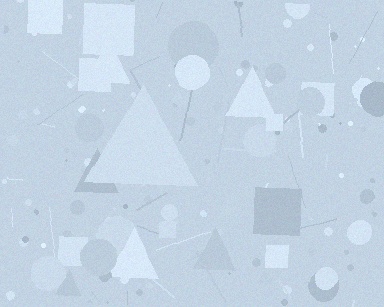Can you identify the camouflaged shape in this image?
The camouflaged shape is a triangle.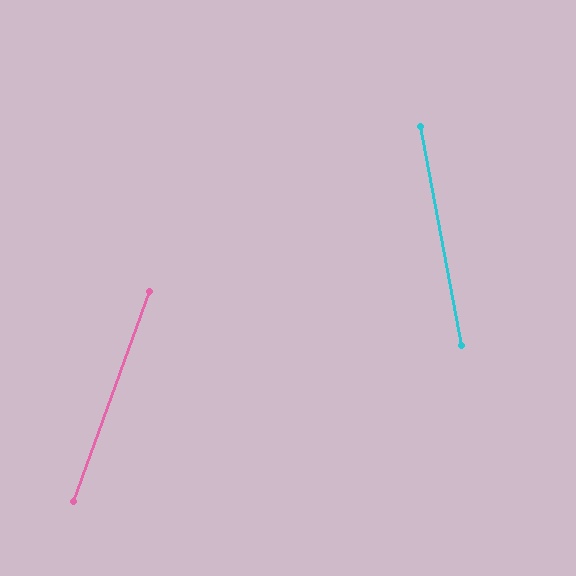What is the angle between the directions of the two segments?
Approximately 30 degrees.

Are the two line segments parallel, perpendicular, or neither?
Neither parallel nor perpendicular — they differ by about 30°.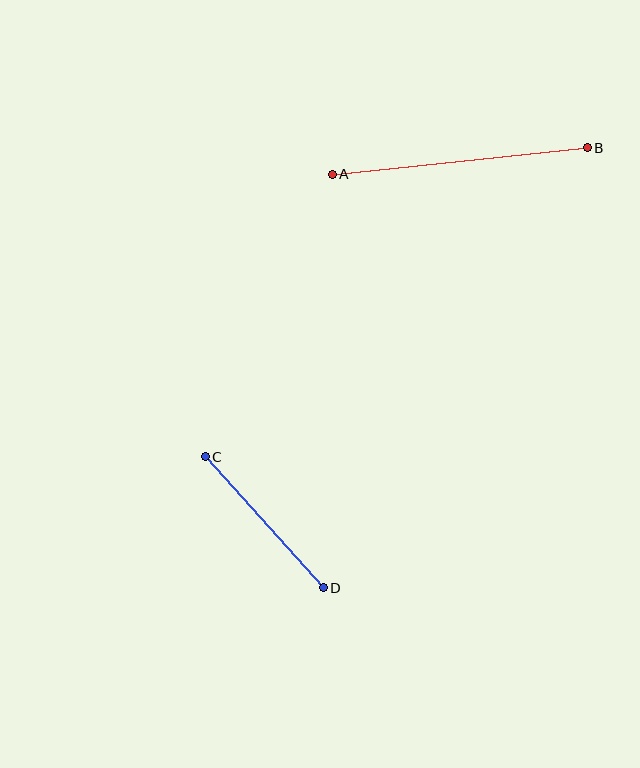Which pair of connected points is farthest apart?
Points A and B are farthest apart.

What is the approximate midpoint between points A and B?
The midpoint is at approximately (460, 161) pixels.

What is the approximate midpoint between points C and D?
The midpoint is at approximately (264, 522) pixels.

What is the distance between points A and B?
The distance is approximately 256 pixels.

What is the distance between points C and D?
The distance is approximately 176 pixels.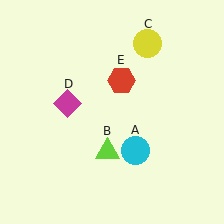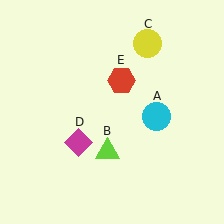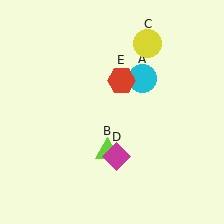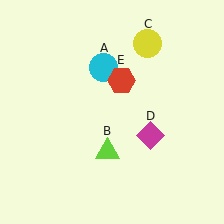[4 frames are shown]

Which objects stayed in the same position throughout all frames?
Lime triangle (object B) and yellow circle (object C) and red hexagon (object E) remained stationary.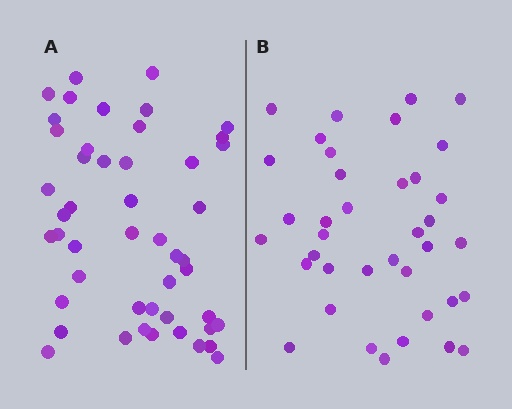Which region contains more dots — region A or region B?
Region A (the left region) has more dots.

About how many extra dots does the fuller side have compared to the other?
Region A has roughly 10 or so more dots than region B.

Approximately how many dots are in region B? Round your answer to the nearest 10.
About 40 dots. (The exact count is 38, which rounds to 40.)